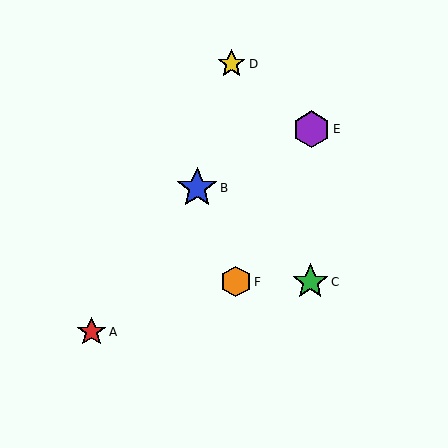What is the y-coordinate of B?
Object B is at y≈188.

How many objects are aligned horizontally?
2 objects (C, F) are aligned horizontally.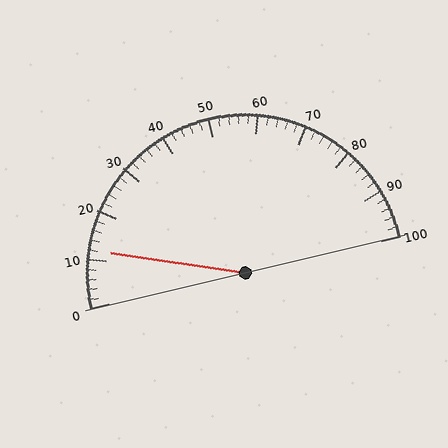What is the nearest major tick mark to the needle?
The nearest major tick mark is 10.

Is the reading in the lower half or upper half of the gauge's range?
The reading is in the lower half of the range (0 to 100).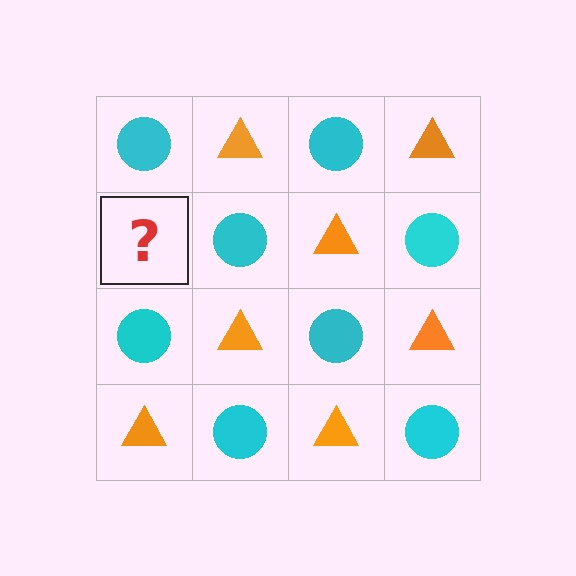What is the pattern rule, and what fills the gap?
The rule is that it alternates cyan circle and orange triangle in a checkerboard pattern. The gap should be filled with an orange triangle.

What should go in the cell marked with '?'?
The missing cell should contain an orange triangle.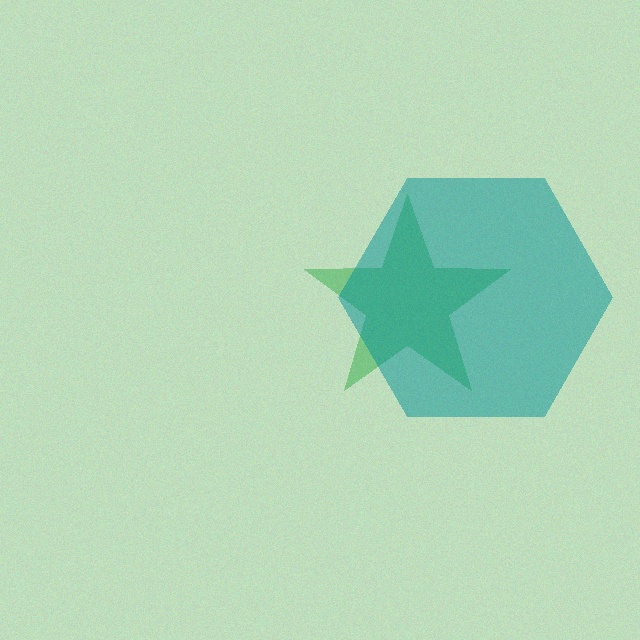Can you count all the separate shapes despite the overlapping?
Yes, there are 2 separate shapes.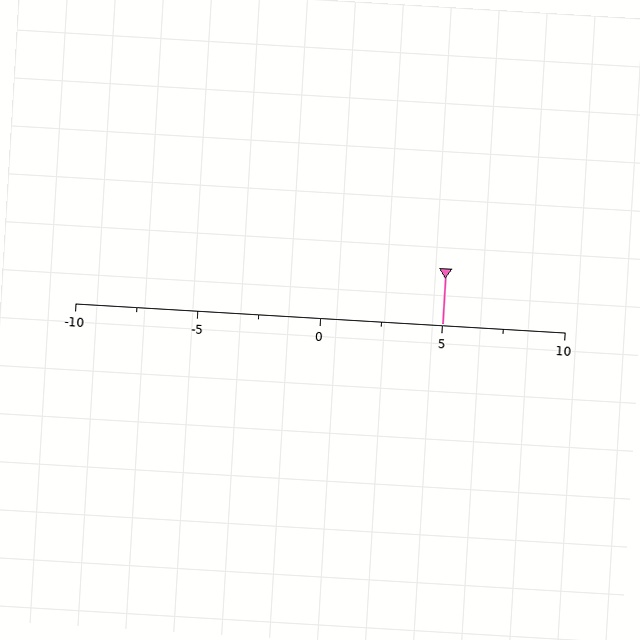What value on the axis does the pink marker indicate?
The marker indicates approximately 5.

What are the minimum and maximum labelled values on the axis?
The axis runs from -10 to 10.